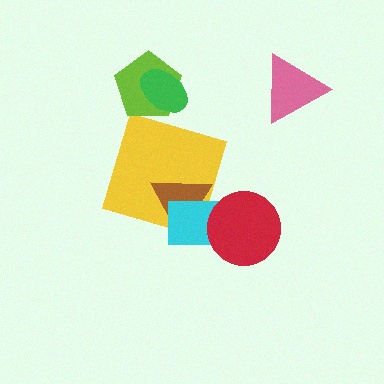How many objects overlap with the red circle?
1 object overlaps with the red circle.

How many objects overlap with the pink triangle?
0 objects overlap with the pink triangle.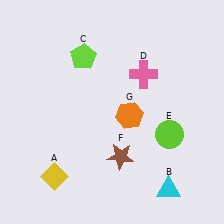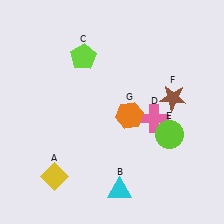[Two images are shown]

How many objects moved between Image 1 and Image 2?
3 objects moved between the two images.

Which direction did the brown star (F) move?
The brown star (F) moved up.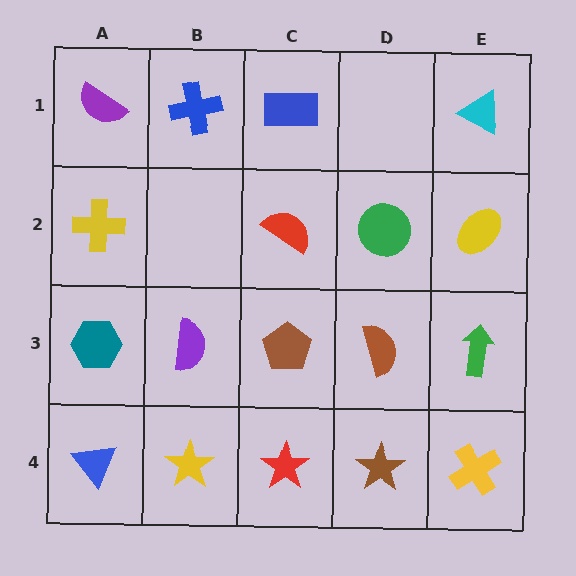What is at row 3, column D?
A brown semicircle.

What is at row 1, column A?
A purple semicircle.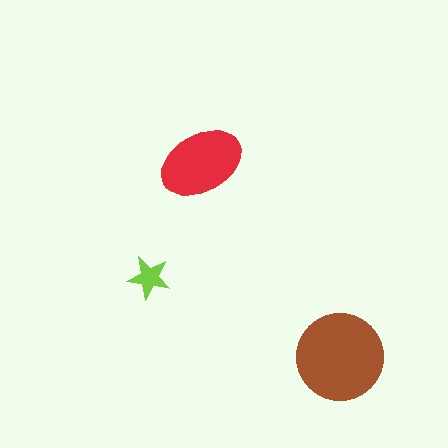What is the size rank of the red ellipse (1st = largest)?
2nd.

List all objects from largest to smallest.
The brown circle, the red ellipse, the lime star.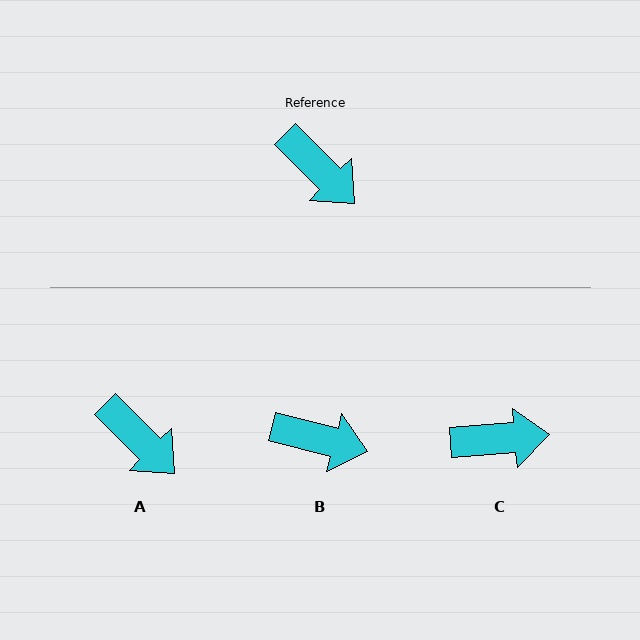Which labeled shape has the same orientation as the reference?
A.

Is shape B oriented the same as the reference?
No, it is off by about 31 degrees.